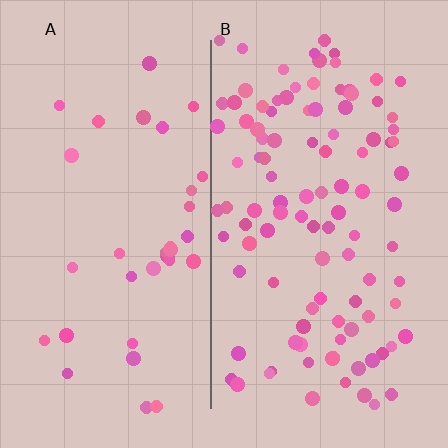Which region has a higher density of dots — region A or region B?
B (the right).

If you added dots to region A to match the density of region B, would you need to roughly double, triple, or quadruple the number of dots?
Approximately triple.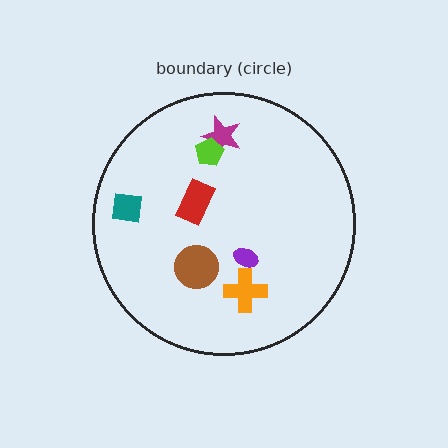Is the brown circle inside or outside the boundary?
Inside.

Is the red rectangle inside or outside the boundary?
Inside.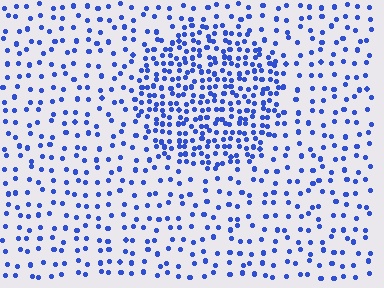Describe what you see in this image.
The image contains small blue elements arranged at two different densities. A circle-shaped region is visible where the elements are more densely packed than the surrounding area.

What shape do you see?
I see a circle.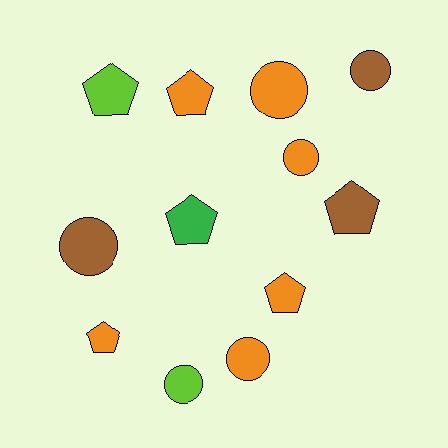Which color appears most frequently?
Orange, with 6 objects.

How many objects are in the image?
There are 12 objects.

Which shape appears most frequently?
Pentagon, with 6 objects.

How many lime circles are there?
There is 1 lime circle.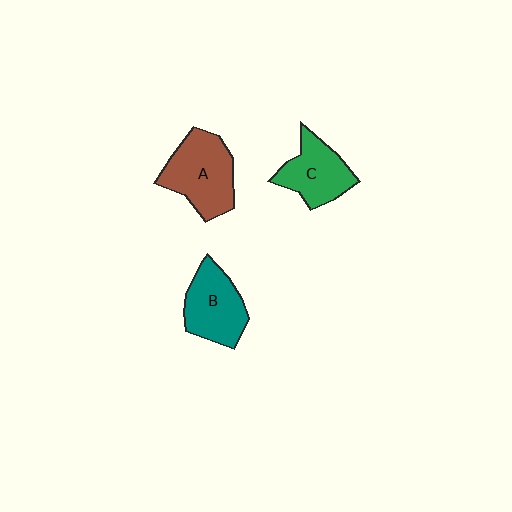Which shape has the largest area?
Shape A (brown).